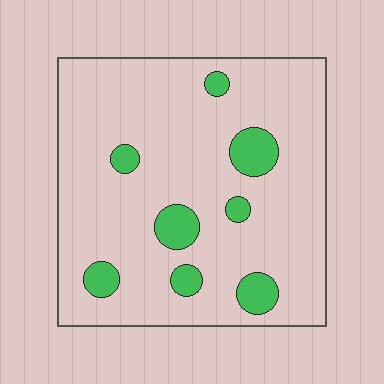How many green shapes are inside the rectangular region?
8.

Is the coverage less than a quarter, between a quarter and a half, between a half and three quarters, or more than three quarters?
Less than a quarter.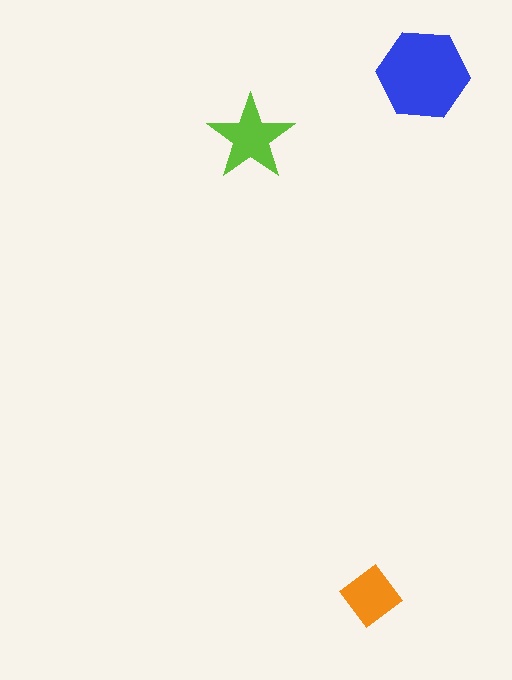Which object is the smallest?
The orange diamond.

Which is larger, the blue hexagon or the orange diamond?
The blue hexagon.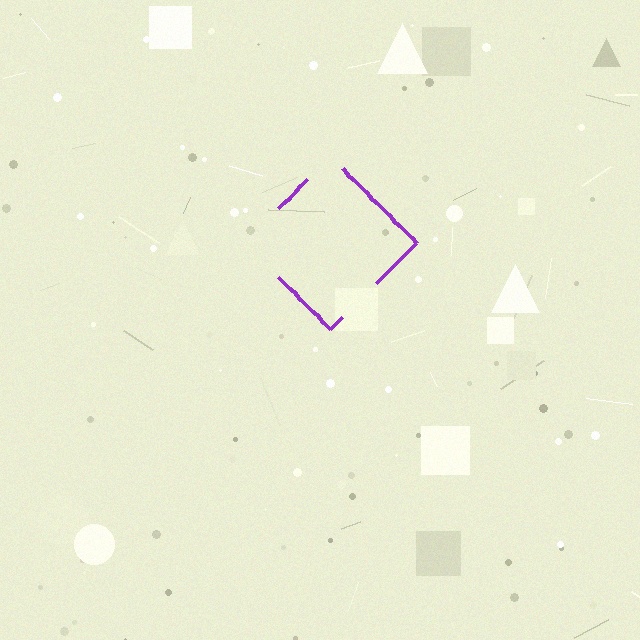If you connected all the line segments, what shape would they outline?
They would outline a diamond.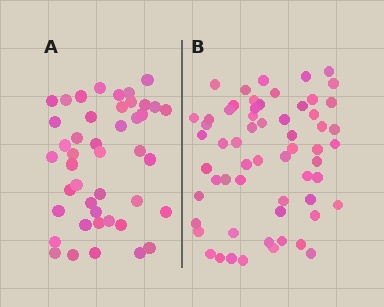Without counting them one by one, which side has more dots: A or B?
Region B (the right region) has more dots.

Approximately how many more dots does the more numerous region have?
Region B has approximately 15 more dots than region A.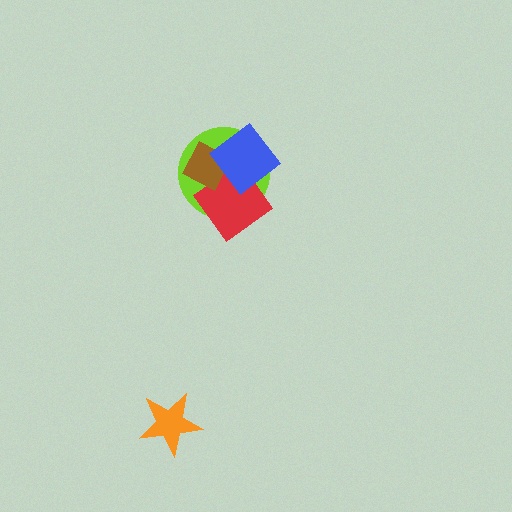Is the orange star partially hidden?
No, no other shape covers it.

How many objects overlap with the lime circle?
3 objects overlap with the lime circle.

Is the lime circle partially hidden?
Yes, it is partially covered by another shape.